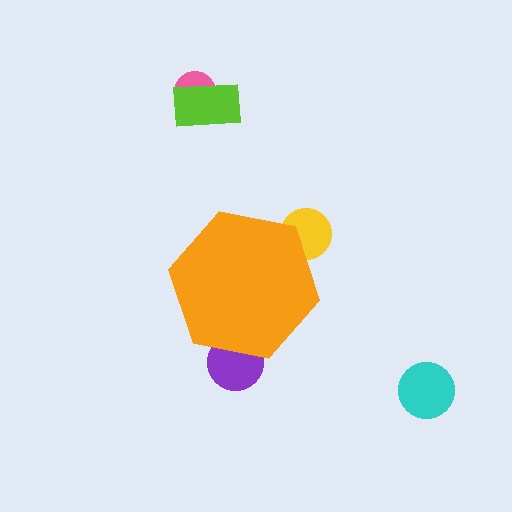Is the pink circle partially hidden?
No, the pink circle is fully visible.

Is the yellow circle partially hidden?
Yes, the yellow circle is partially hidden behind the orange hexagon.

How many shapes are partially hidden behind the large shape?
2 shapes are partially hidden.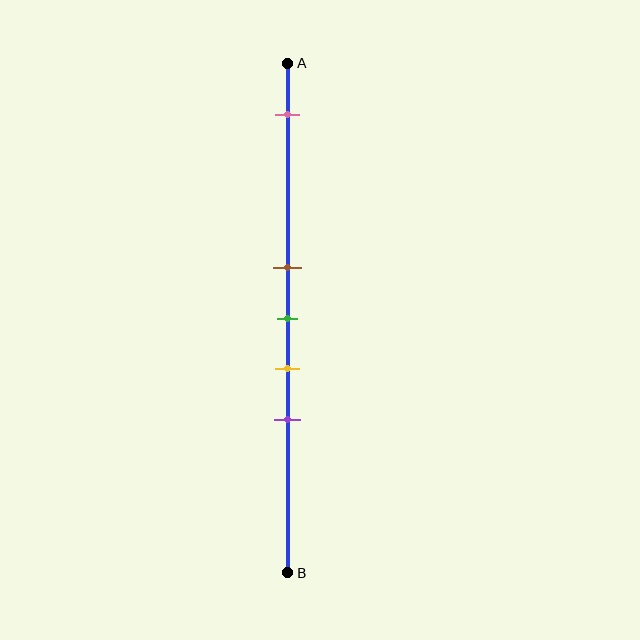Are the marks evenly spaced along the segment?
No, the marks are not evenly spaced.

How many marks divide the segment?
There are 5 marks dividing the segment.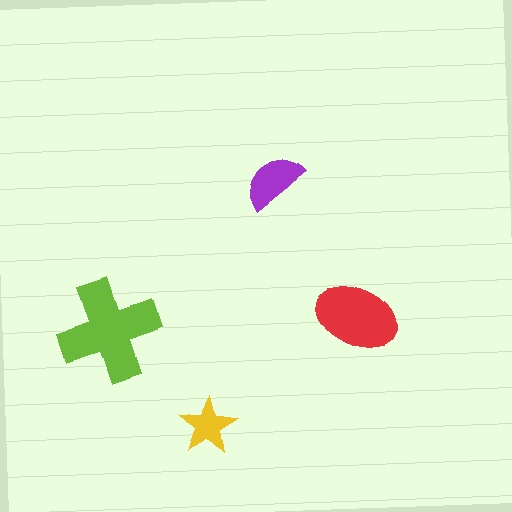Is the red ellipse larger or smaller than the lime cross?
Smaller.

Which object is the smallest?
The yellow star.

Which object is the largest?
The lime cross.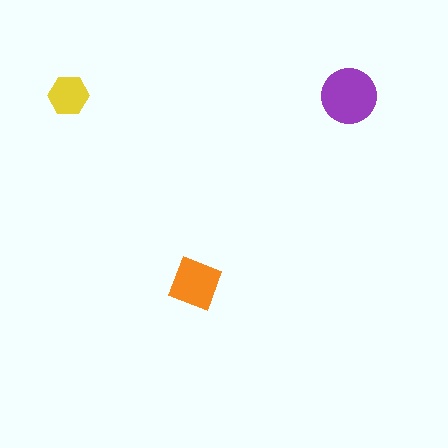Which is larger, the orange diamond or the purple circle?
The purple circle.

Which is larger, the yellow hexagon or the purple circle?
The purple circle.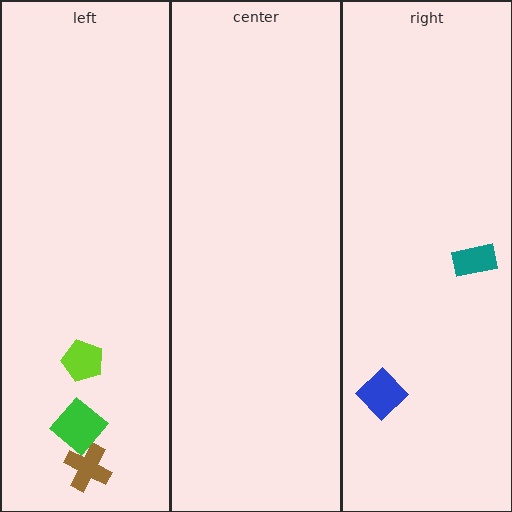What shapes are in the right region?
The teal rectangle, the blue diamond.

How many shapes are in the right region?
2.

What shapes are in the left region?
The lime pentagon, the brown cross, the green diamond.